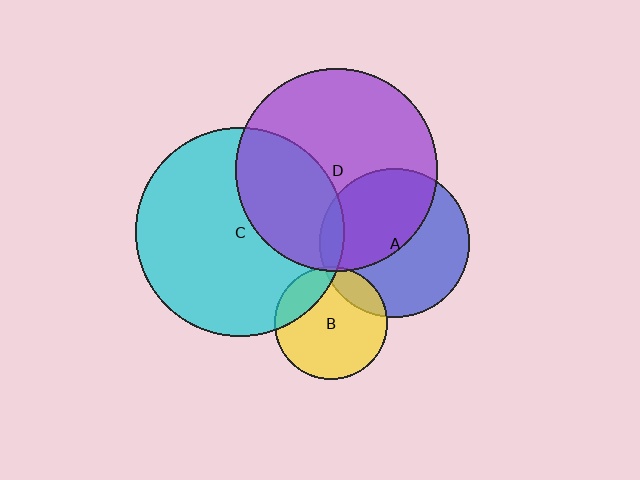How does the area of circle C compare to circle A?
Approximately 2.0 times.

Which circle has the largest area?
Circle C (cyan).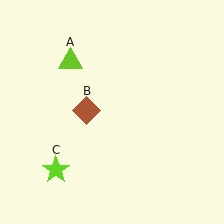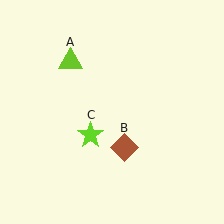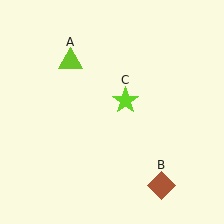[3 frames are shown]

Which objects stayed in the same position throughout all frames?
Lime triangle (object A) remained stationary.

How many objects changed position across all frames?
2 objects changed position: brown diamond (object B), lime star (object C).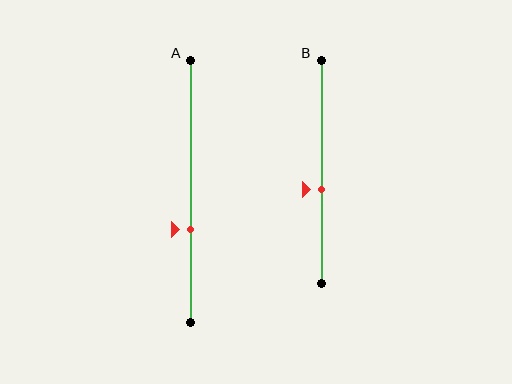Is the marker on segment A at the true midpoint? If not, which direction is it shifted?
No, the marker on segment A is shifted downward by about 15% of the segment length.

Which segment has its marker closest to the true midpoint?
Segment B has its marker closest to the true midpoint.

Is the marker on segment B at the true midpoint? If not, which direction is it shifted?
No, the marker on segment B is shifted downward by about 8% of the segment length.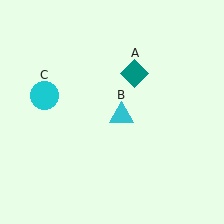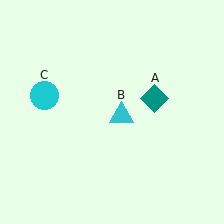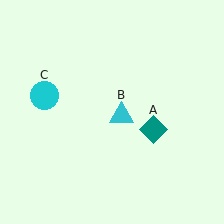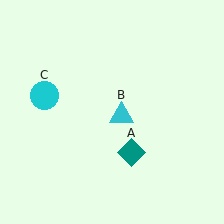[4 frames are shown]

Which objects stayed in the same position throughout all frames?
Cyan triangle (object B) and cyan circle (object C) remained stationary.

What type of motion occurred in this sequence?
The teal diamond (object A) rotated clockwise around the center of the scene.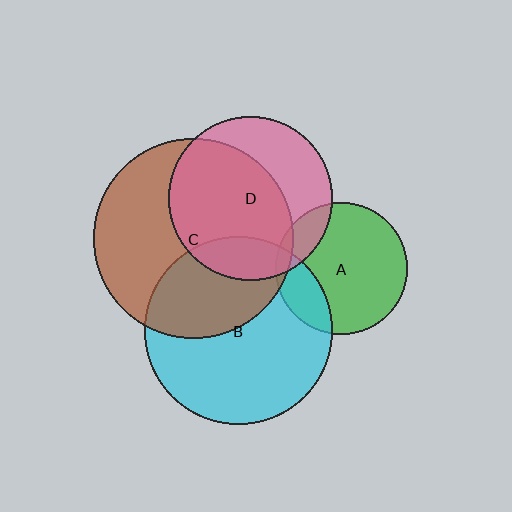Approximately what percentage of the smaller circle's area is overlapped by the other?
Approximately 40%.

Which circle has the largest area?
Circle C (brown).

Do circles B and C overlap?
Yes.